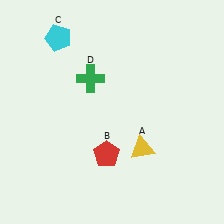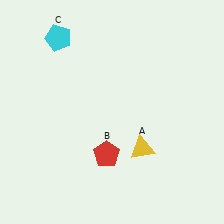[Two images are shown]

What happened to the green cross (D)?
The green cross (D) was removed in Image 2. It was in the top-left area of Image 1.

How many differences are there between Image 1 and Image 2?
There is 1 difference between the two images.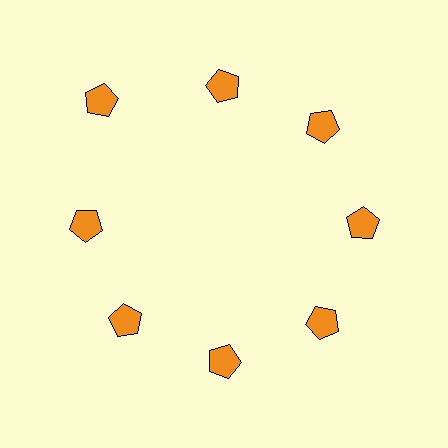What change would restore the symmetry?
The symmetry would be restored by moving it inward, back onto the ring so that all 8 pentagons sit at equal angles and equal distance from the center.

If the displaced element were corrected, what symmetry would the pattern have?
It would have 8-fold rotational symmetry — the pattern would map onto itself every 45 degrees.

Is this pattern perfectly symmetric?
No. The 8 orange pentagons are arranged in a ring, but one element near the 10 o'clock position is pushed outward from the center, breaking the 8-fold rotational symmetry.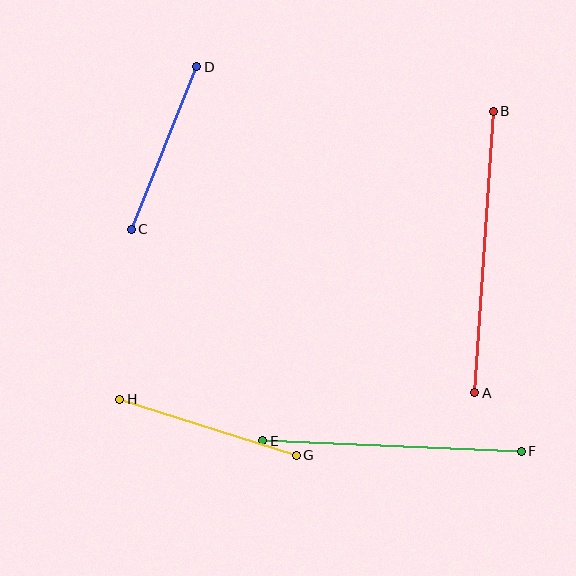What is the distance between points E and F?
The distance is approximately 259 pixels.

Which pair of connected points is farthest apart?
Points A and B are farthest apart.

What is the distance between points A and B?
The distance is approximately 282 pixels.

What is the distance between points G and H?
The distance is approximately 185 pixels.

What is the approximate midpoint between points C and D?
The midpoint is at approximately (164, 148) pixels.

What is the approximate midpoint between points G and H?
The midpoint is at approximately (208, 427) pixels.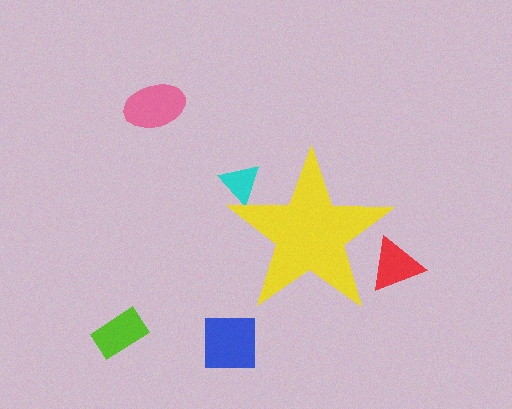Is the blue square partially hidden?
No, the blue square is fully visible.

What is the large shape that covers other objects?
A yellow star.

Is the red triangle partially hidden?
Yes, the red triangle is partially hidden behind the yellow star.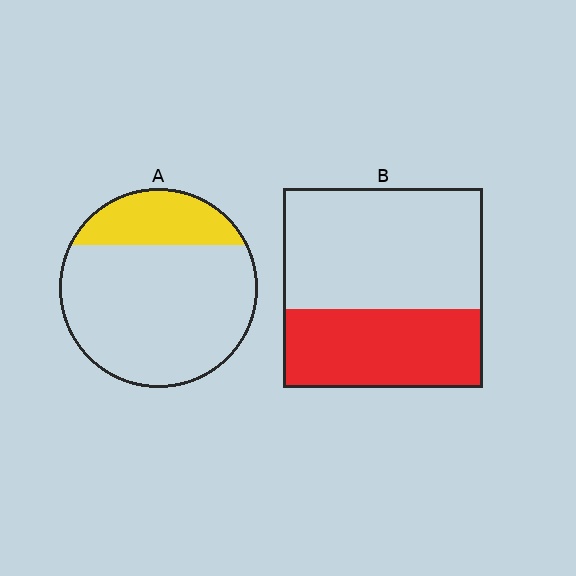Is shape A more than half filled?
No.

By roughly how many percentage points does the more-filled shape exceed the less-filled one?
By roughly 15 percentage points (B over A).